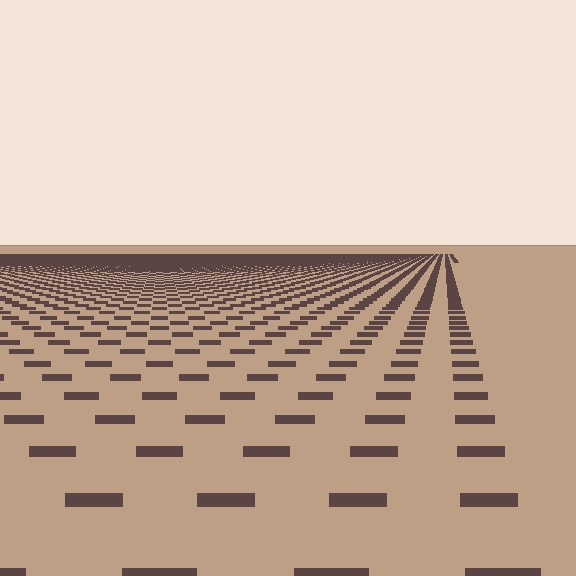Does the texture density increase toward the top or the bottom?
Density increases toward the top.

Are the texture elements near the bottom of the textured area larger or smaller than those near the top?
Larger. Near the bottom, elements are closer to the viewer and appear at a bigger on-screen size.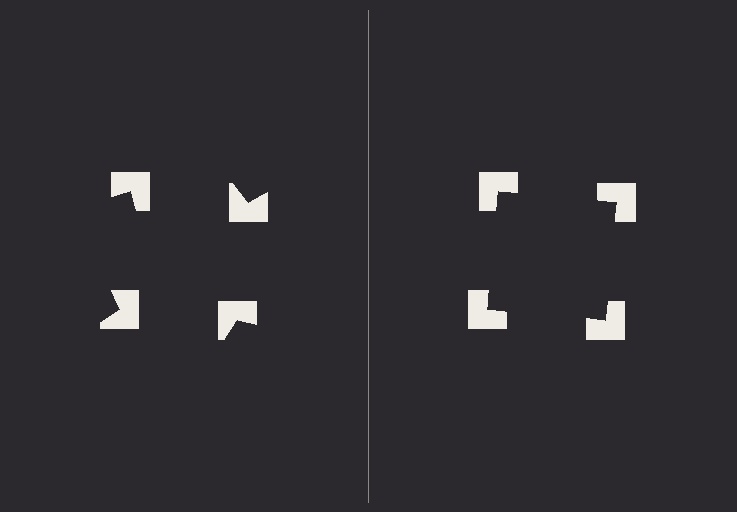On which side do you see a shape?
An illusory square appears on the right side. On the left side the wedge cuts are rotated, so no coherent shape forms.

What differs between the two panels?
The notched squares are positioned identically on both sides; only the wedge orientations differ. On the right they align to a square; on the left they are misaligned.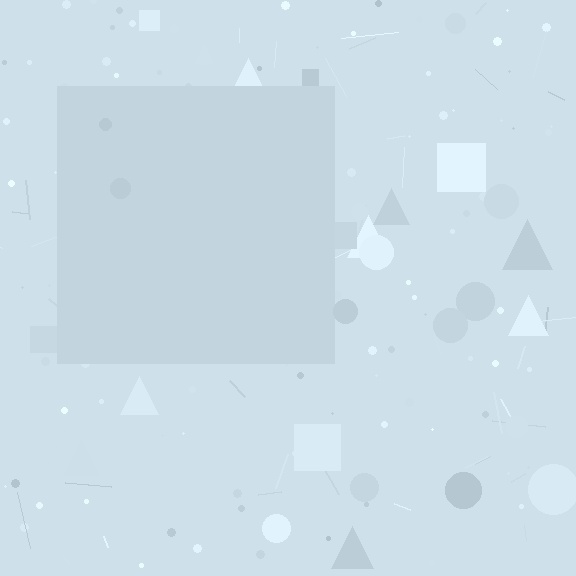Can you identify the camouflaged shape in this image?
The camouflaged shape is a square.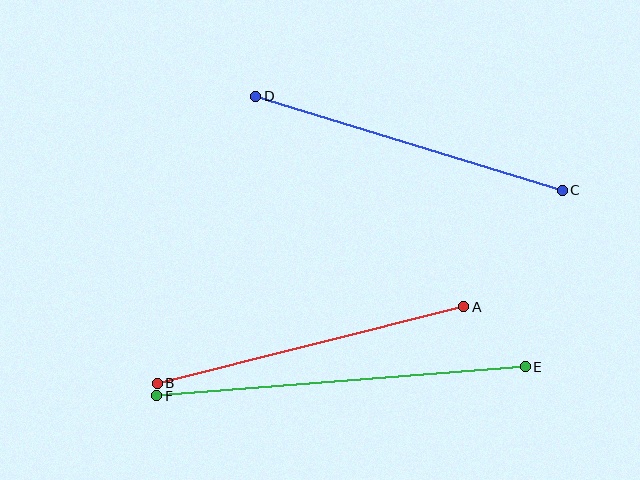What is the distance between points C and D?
The distance is approximately 321 pixels.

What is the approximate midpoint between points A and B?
The midpoint is at approximately (310, 345) pixels.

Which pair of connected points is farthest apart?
Points E and F are farthest apart.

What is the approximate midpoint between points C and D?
The midpoint is at approximately (409, 143) pixels.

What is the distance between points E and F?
The distance is approximately 370 pixels.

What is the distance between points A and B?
The distance is approximately 316 pixels.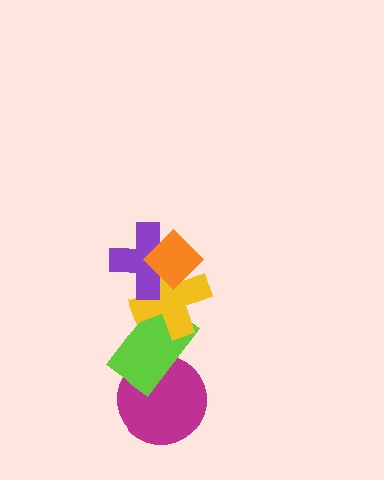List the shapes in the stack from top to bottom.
From top to bottom: the orange diamond, the purple cross, the yellow cross, the lime rectangle, the magenta circle.